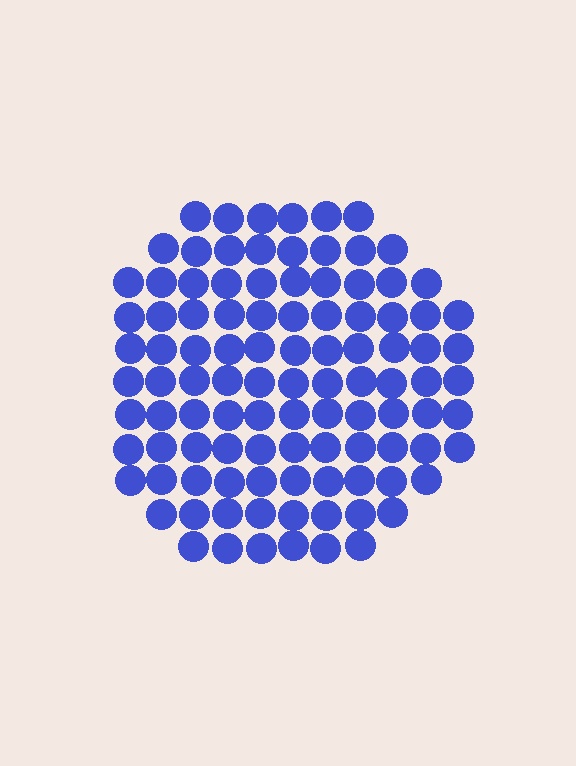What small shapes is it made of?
It is made of small circles.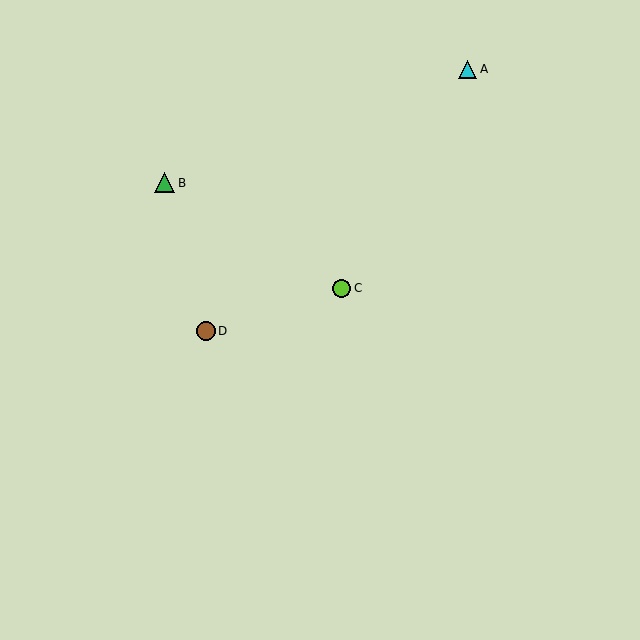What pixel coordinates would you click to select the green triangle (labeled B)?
Click at (165, 183) to select the green triangle B.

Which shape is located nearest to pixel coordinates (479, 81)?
The cyan triangle (labeled A) at (467, 69) is nearest to that location.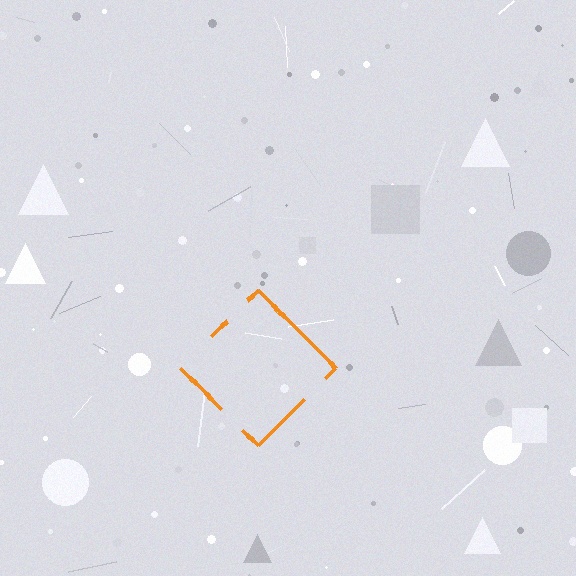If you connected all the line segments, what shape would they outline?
They would outline a diamond.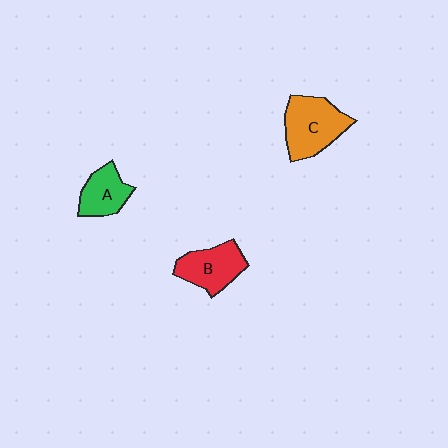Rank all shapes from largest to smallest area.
From largest to smallest: C (orange), B (red), A (green).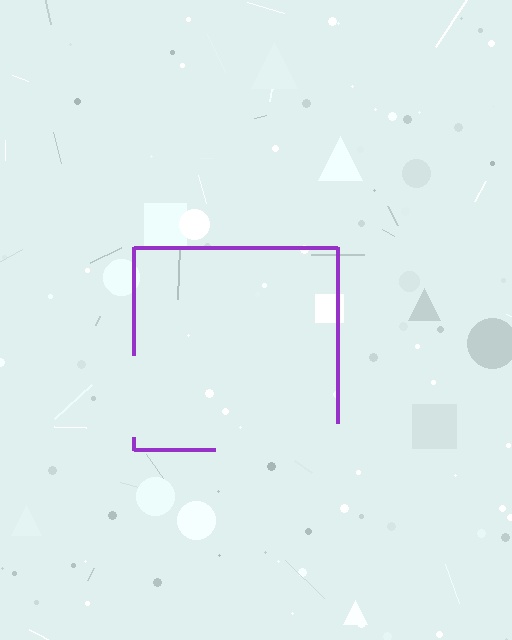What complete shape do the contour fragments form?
The contour fragments form a square.